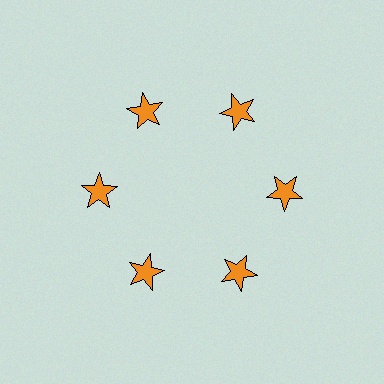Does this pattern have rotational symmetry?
Yes, this pattern has 6-fold rotational symmetry. It looks the same after rotating 60 degrees around the center.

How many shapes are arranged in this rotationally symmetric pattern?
There are 6 shapes, arranged in 6 groups of 1.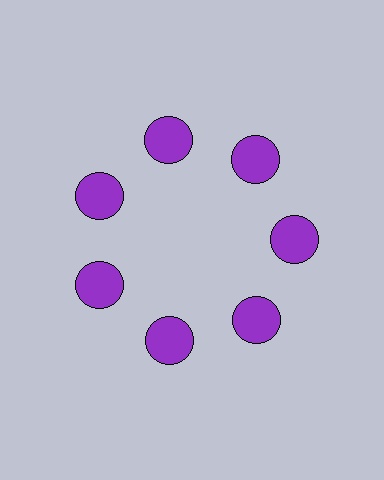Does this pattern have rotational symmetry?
Yes, this pattern has 7-fold rotational symmetry. It looks the same after rotating 51 degrees around the center.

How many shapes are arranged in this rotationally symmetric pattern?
There are 7 shapes, arranged in 7 groups of 1.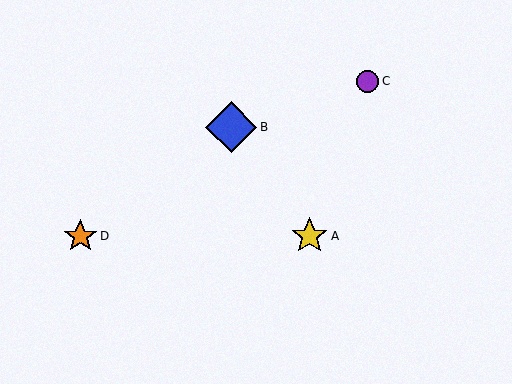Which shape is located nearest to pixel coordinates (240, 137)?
The blue diamond (labeled B) at (231, 127) is nearest to that location.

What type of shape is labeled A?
Shape A is a yellow star.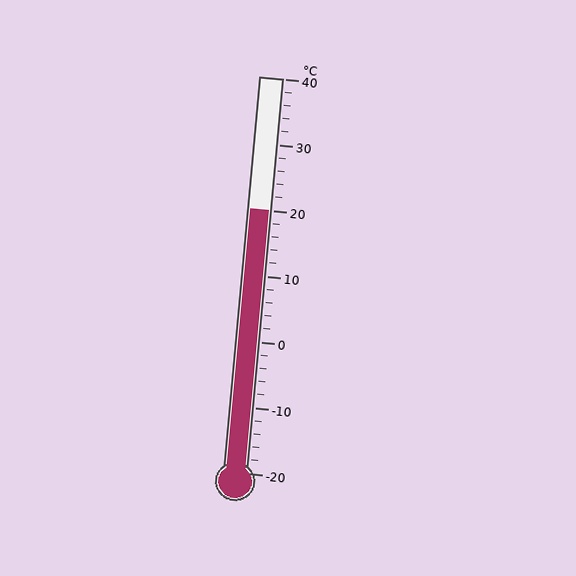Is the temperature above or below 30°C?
The temperature is below 30°C.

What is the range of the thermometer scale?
The thermometer scale ranges from -20°C to 40°C.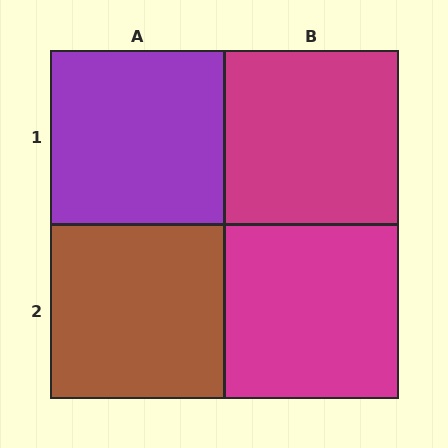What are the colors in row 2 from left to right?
Brown, magenta.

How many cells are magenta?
2 cells are magenta.